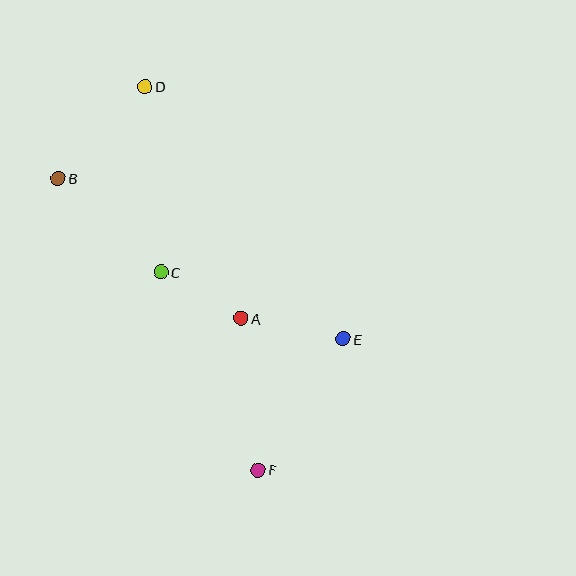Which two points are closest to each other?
Points A and C are closest to each other.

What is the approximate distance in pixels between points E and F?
The distance between E and F is approximately 157 pixels.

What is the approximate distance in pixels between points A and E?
The distance between A and E is approximately 104 pixels.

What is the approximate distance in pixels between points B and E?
The distance between B and E is approximately 327 pixels.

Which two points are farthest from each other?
Points D and F are farthest from each other.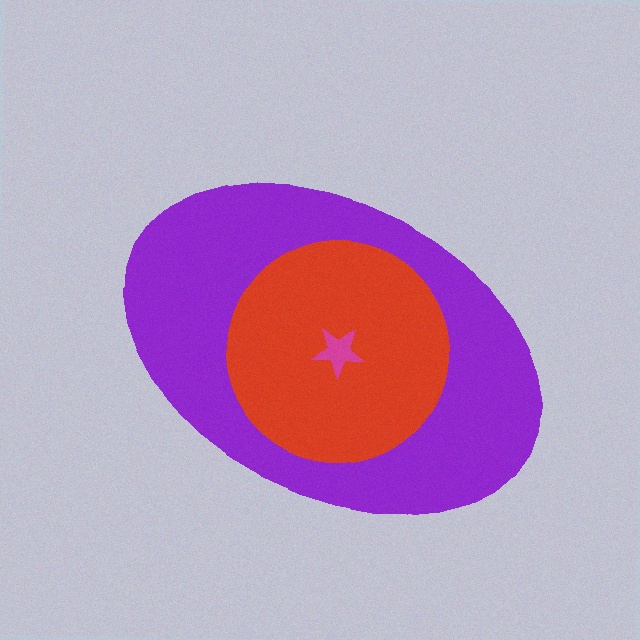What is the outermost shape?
The purple ellipse.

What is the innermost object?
The magenta star.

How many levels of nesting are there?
3.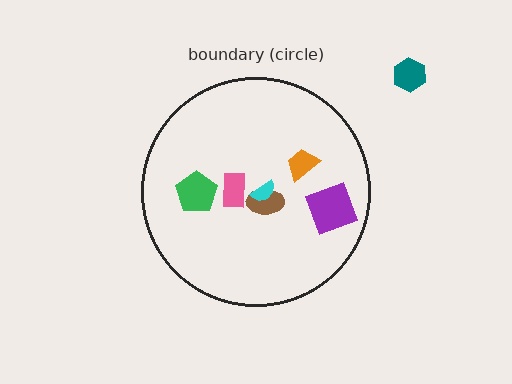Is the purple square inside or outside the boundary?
Inside.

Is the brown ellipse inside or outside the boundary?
Inside.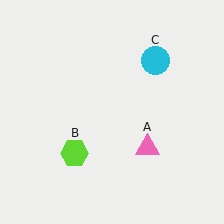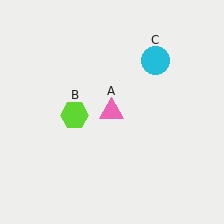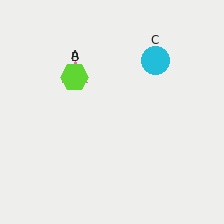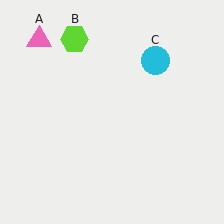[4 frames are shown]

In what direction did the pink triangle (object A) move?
The pink triangle (object A) moved up and to the left.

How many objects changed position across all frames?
2 objects changed position: pink triangle (object A), lime hexagon (object B).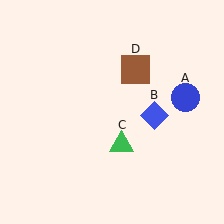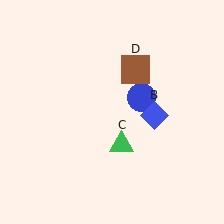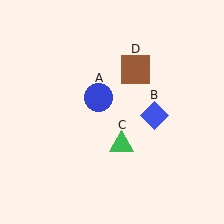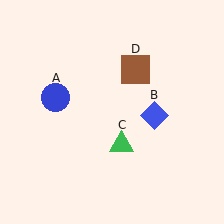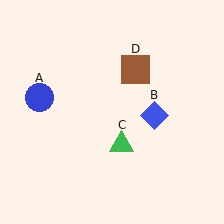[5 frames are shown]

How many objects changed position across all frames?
1 object changed position: blue circle (object A).